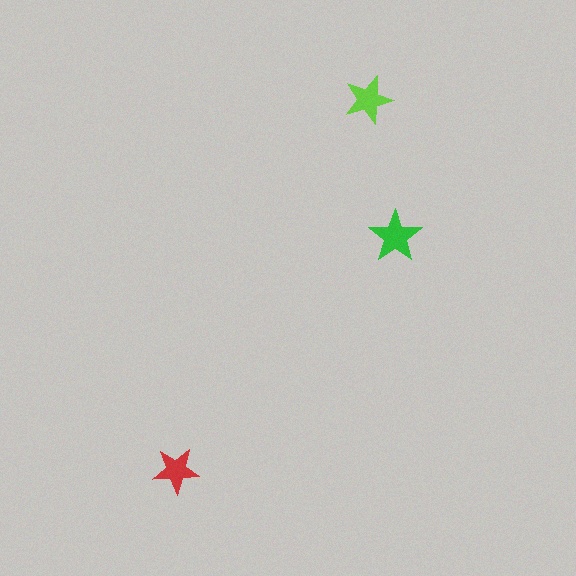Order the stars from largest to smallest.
the green one, the lime one, the red one.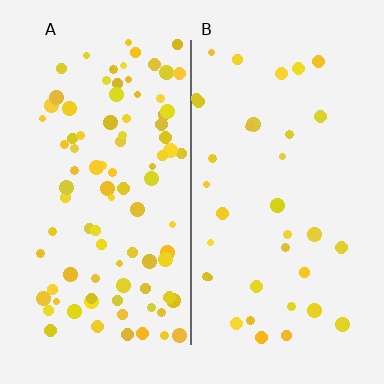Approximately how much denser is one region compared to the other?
Approximately 2.7× — region A over region B.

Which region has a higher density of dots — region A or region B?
A (the left).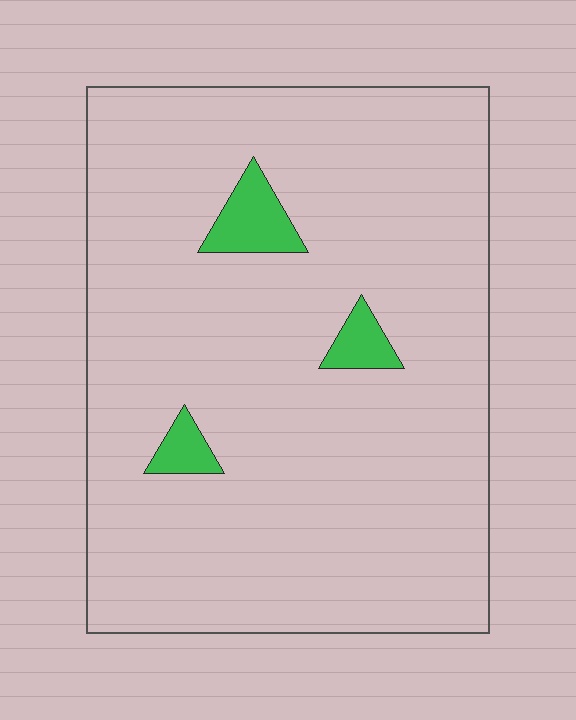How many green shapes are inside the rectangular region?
3.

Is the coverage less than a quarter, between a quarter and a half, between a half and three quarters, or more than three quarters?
Less than a quarter.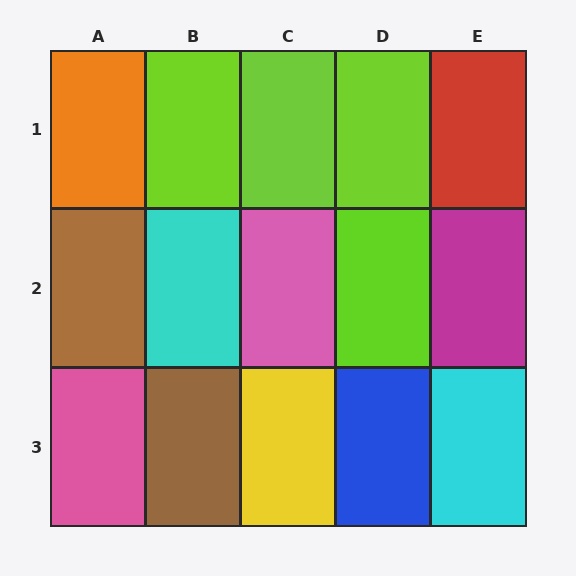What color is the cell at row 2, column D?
Lime.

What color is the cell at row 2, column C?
Pink.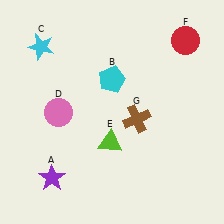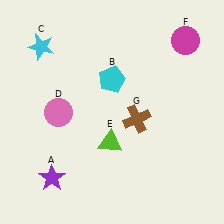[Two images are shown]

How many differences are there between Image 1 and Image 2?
There is 1 difference between the two images.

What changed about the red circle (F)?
In Image 1, F is red. In Image 2, it changed to magenta.